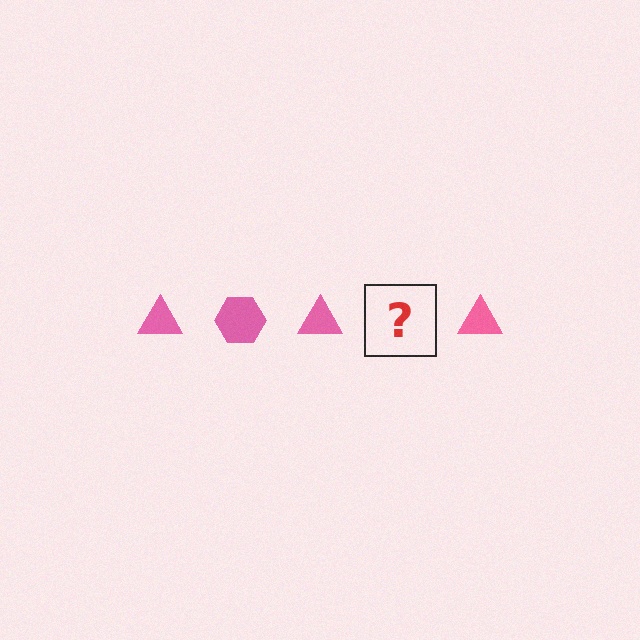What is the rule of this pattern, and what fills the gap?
The rule is that the pattern cycles through triangle, hexagon shapes in pink. The gap should be filled with a pink hexagon.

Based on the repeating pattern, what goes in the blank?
The blank should be a pink hexagon.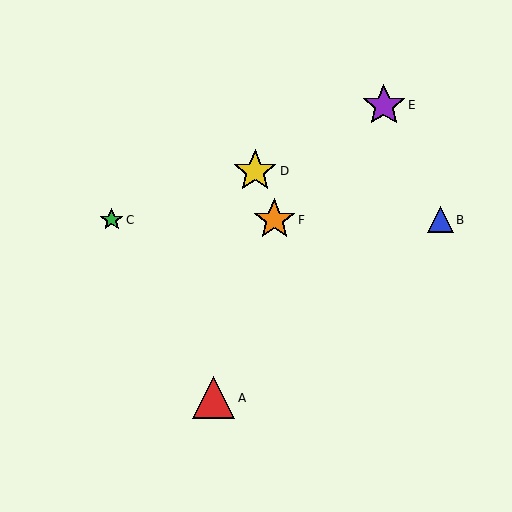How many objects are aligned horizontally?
3 objects (B, C, F) are aligned horizontally.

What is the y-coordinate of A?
Object A is at y≈398.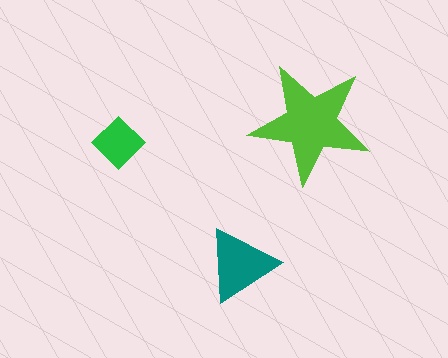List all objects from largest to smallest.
The lime star, the teal triangle, the green diamond.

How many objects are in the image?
There are 3 objects in the image.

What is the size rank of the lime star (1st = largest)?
1st.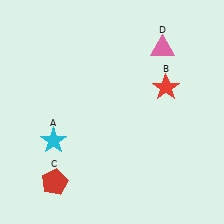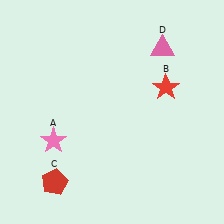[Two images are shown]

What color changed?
The star (A) changed from cyan in Image 1 to pink in Image 2.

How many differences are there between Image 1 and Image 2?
There is 1 difference between the two images.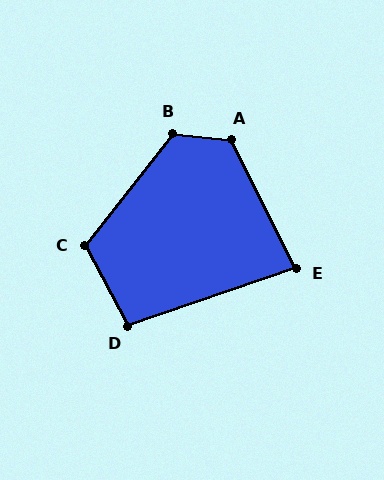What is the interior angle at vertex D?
Approximately 99 degrees (obtuse).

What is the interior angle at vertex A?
Approximately 122 degrees (obtuse).